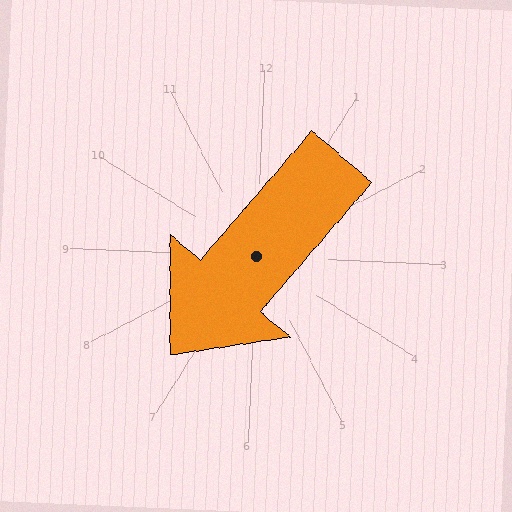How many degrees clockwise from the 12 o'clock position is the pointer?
Approximately 218 degrees.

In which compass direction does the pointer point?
Southwest.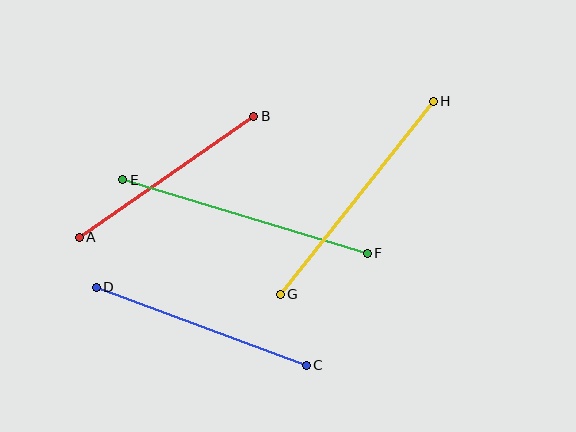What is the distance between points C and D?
The distance is approximately 224 pixels.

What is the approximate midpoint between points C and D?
The midpoint is at approximately (201, 326) pixels.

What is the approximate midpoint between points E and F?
The midpoint is at approximately (245, 216) pixels.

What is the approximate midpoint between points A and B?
The midpoint is at approximately (166, 177) pixels.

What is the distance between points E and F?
The distance is approximately 255 pixels.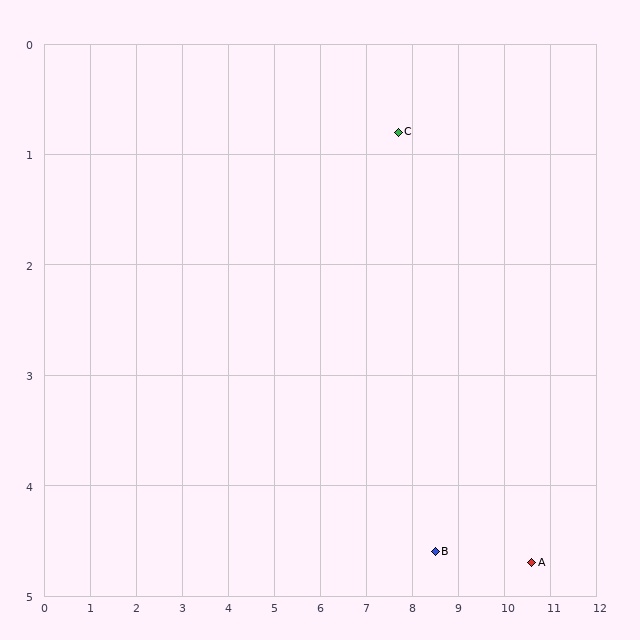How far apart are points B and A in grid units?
Points B and A are about 2.1 grid units apart.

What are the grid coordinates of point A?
Point A is at approximately (10.6, 4.7).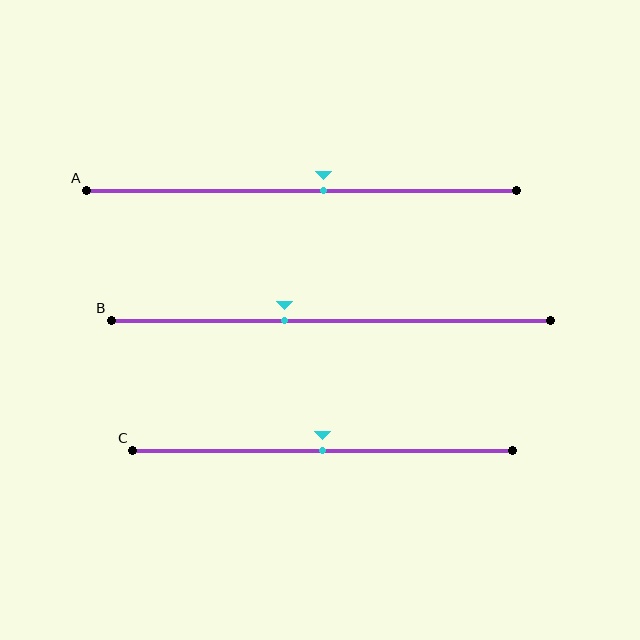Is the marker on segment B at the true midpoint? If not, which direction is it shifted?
No, the marker on segment B is shifted to the left by about 10% of the segment length.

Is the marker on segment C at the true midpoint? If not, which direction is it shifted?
Yes, the marker on segment C is at the true midpoint.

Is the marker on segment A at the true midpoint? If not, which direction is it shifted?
No, the marker on segment A is shifted to the right by about 5% of the segment length.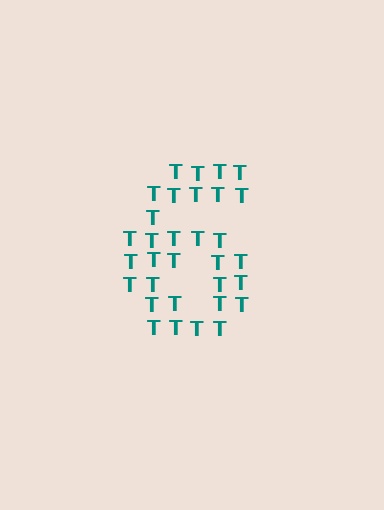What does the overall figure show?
The overall figure shows the digit 6.